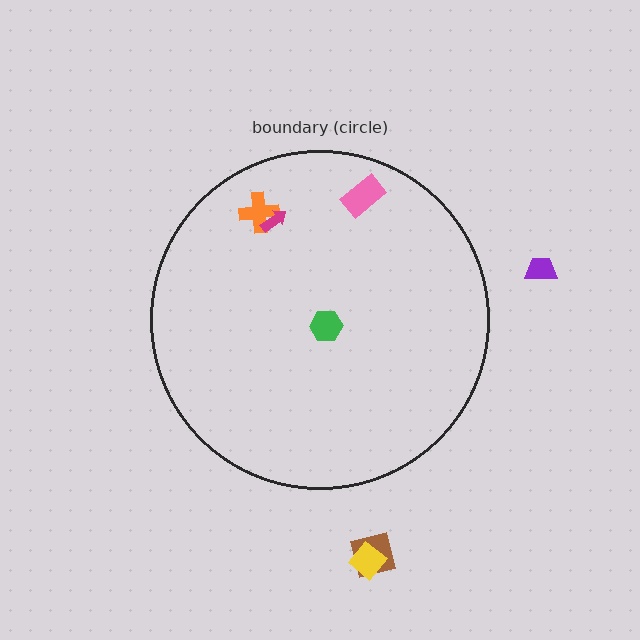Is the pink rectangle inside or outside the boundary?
Inside.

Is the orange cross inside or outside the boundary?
Inside.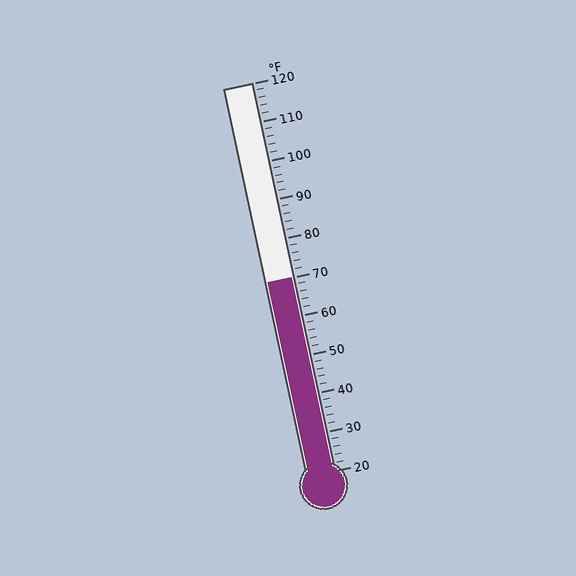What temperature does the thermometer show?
The thermometer shows approximately 70°F.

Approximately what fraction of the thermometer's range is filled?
The thermometer is filled to approximately 50% of its range.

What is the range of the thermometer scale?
The thermometer scale ranges from 20°F to 120°F.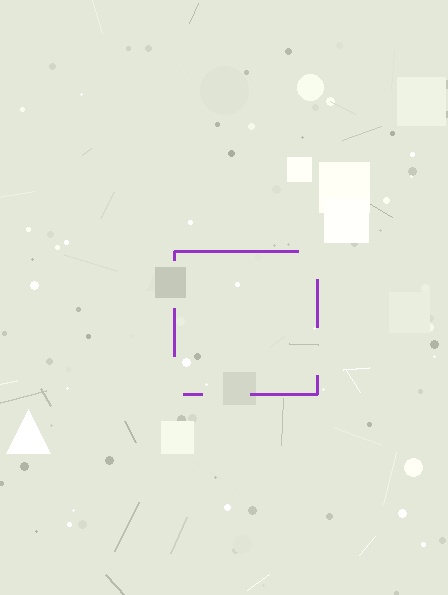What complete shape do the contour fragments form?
The contour fragments form a square.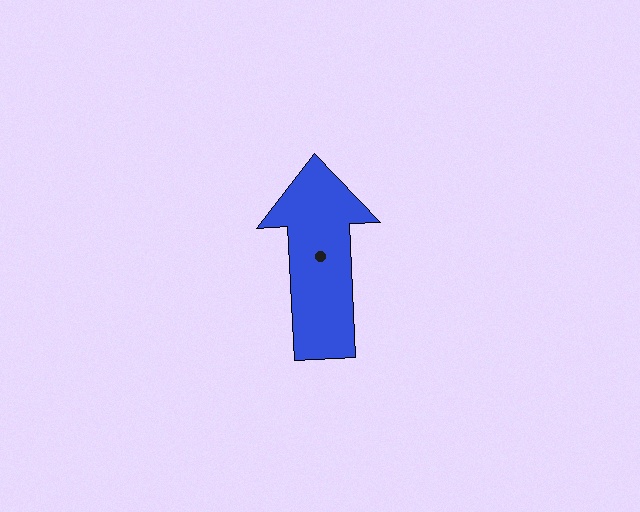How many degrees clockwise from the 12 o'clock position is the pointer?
Approximately 357 degrees.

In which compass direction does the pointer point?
North.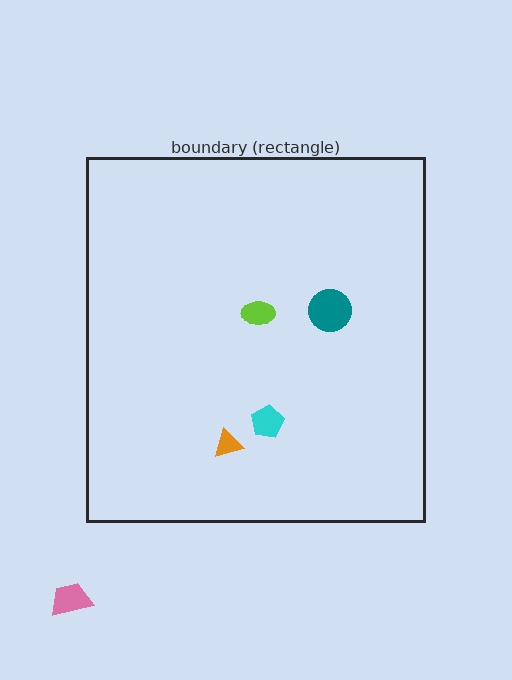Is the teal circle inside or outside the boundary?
Inside.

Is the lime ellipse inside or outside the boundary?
Inside.